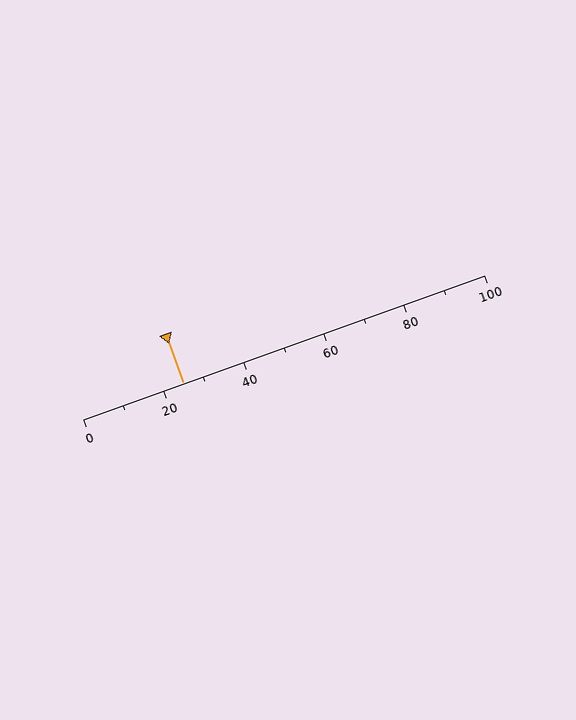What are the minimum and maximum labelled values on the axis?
The axis runs from 0 to 100.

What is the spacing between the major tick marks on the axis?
The major ticks are spaced 20 apart.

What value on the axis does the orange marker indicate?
The marker indicates approximately 25.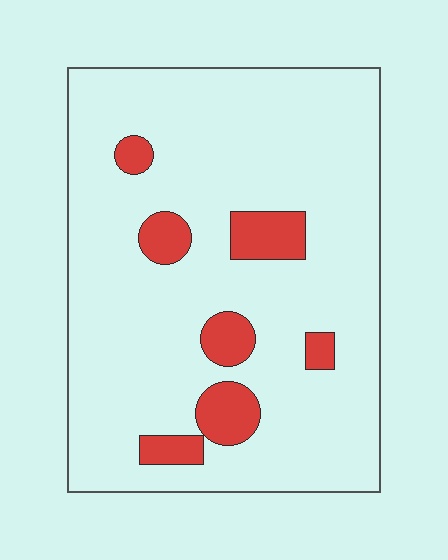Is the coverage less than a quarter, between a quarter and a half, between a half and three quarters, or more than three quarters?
Less than a quarter.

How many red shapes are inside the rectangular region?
7.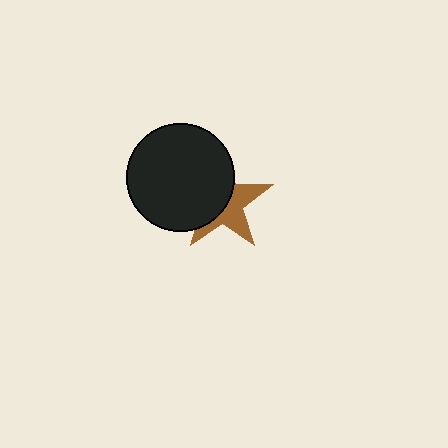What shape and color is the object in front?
The object in front is a black circle.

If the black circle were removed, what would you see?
You would see the complete brown star.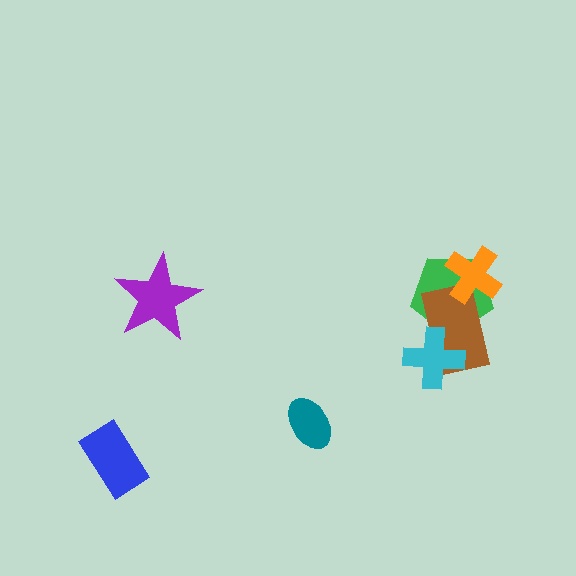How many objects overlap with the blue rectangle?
0 objects overlap with the blue rectangle.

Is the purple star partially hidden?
No, no other shape covers it.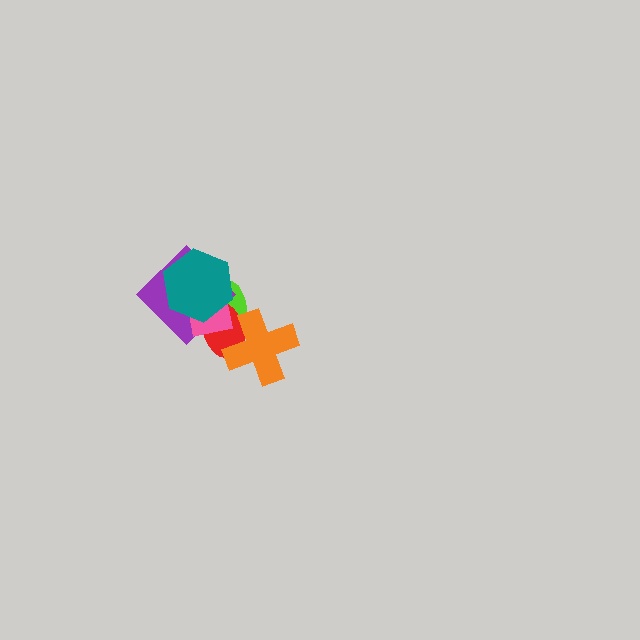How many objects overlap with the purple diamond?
4 objects overlap with the purple diamond.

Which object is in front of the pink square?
The teal hexagon is in front of the pink square.